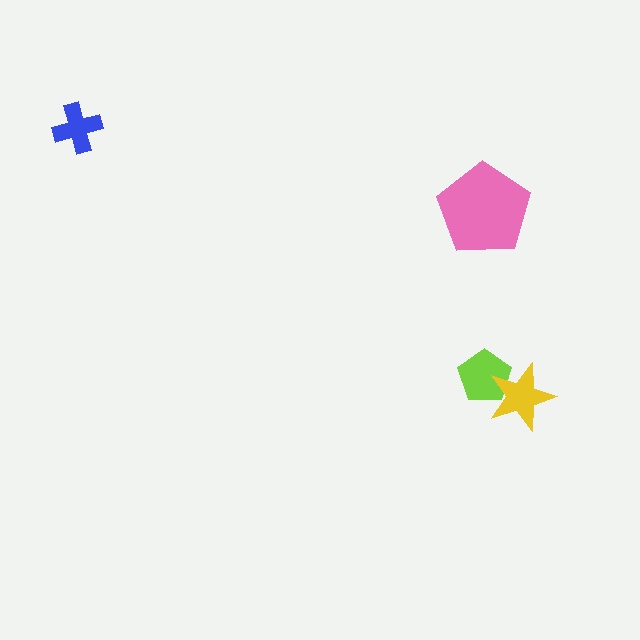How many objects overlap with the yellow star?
1 object overlaps with the yellow star.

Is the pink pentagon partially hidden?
No, no other shape covers it.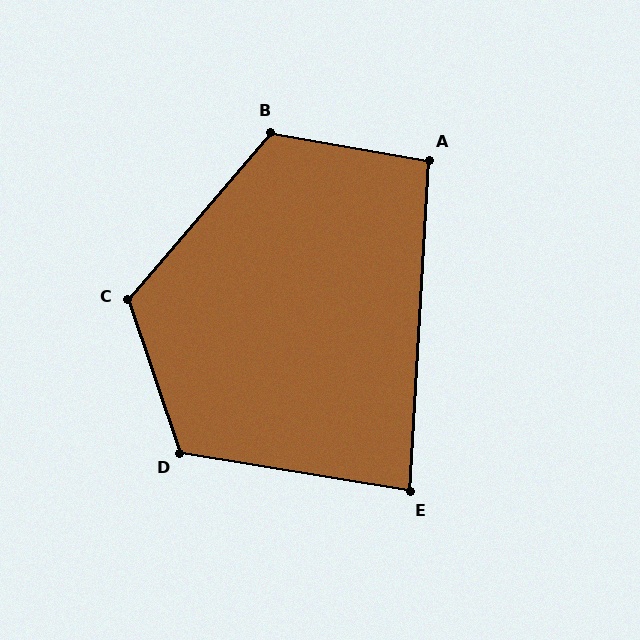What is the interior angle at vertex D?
Approximately 118 degrees (obtuse).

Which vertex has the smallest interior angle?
E, at approximately 84 degrees.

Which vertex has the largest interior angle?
B, at approximately 121 degrees.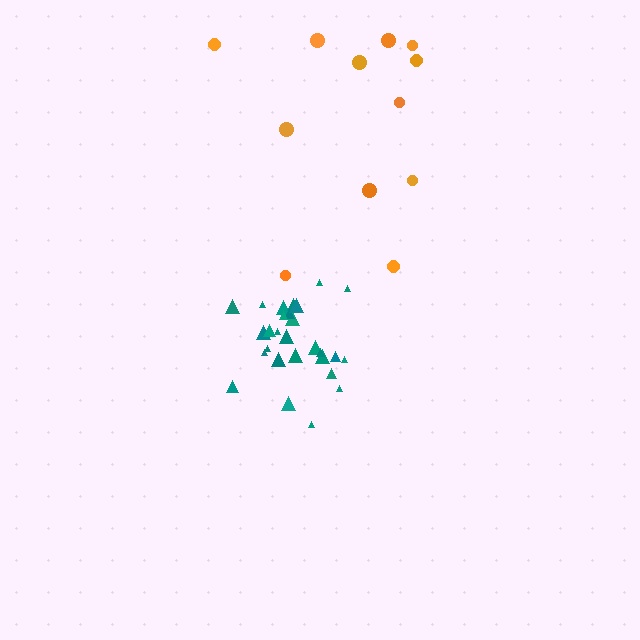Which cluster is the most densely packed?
Teal.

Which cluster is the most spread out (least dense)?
Orange.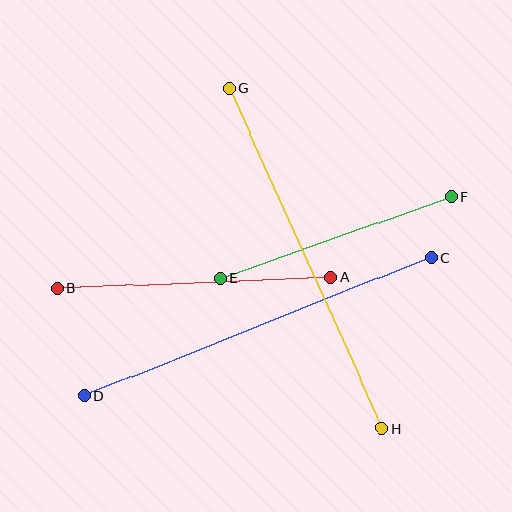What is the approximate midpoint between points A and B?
The midpoint is at approximately (194, 283) pixels.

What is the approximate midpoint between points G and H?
The midpoint is at approximately (305, 258) pixels.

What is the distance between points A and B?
The distance is approximately 274 pixels.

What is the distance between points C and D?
The distance is approximately 373 pixels.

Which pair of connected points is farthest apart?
Points C and D are farthest apart.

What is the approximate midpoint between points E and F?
The midpoint is at approximately (336, 237) pixels.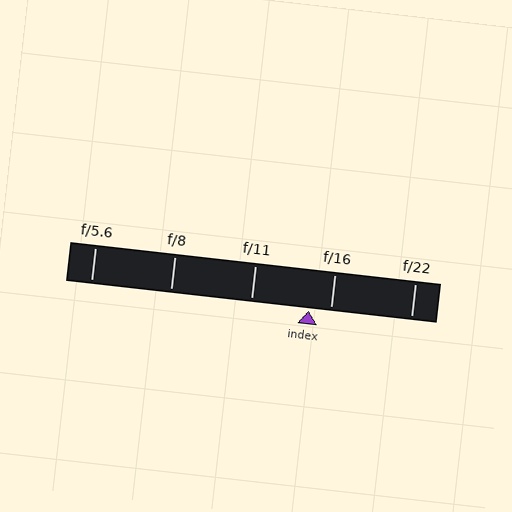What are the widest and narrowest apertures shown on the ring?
The widest aperture shown is f/5.6 and the narrowest is f/22.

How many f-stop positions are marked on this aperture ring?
There are 5 f-stop positions marked.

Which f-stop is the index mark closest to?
The index mark is closest to f/16.